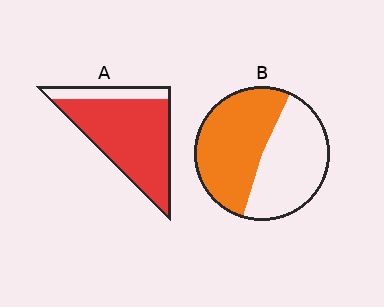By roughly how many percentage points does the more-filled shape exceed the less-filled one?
By roughly 30 percentage points (A over B).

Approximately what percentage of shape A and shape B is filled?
A is approximately 80% and B is approximately 50%.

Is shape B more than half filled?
Roughly half.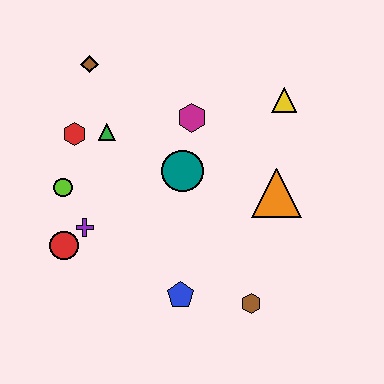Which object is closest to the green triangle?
The red hexagon is closest to the green triangle.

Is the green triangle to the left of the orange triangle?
Yes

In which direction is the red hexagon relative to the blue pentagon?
The red hexagon is above the blue pentagon.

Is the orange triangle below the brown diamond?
Yes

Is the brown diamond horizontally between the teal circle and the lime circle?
Yes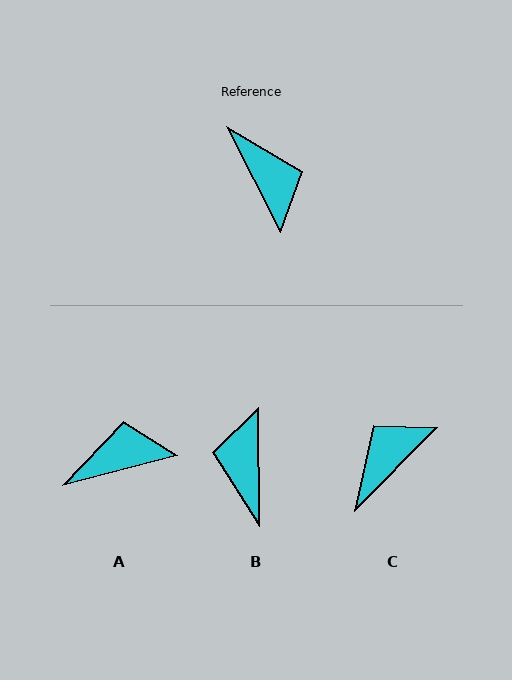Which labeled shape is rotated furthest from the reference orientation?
B, about 154 degrees away.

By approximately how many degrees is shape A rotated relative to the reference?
Approximately 78 degrees counter-clockwise.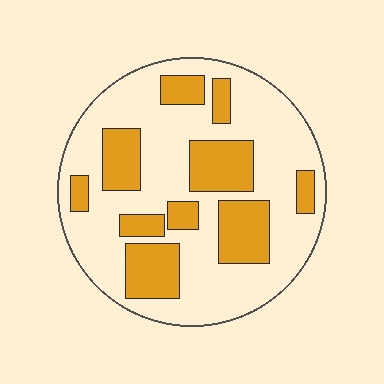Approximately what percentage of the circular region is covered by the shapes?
Approximately 30%.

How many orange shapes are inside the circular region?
10.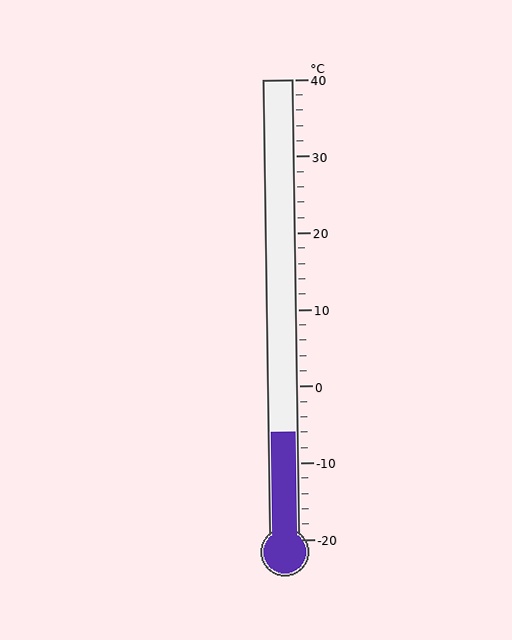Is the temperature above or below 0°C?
The temperature is below 0°C.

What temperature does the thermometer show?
The thermometer shows approximately -6°C.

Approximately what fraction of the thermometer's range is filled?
The thermometer is filled to approximately 25% of its range.